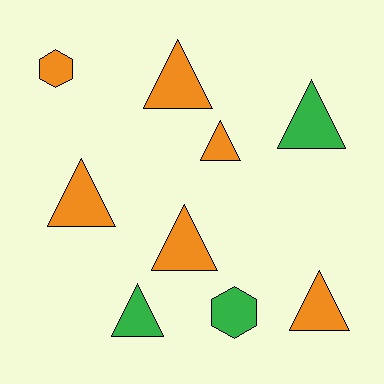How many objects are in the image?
There are 9 objects.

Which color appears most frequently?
Orange, with 6 objects.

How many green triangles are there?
There are 2 green triangles.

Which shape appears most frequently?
Triangle, with 7 objects.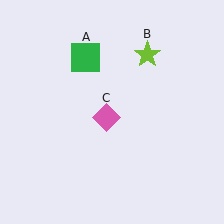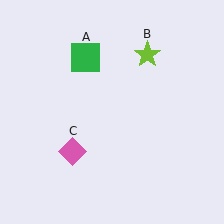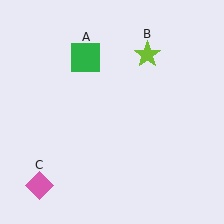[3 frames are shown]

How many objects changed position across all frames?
1 object changed position: pink diamond (object C).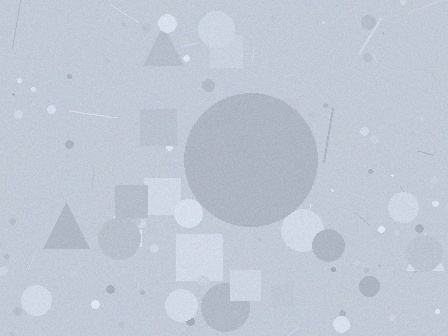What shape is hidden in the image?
A circle is hidden in the image.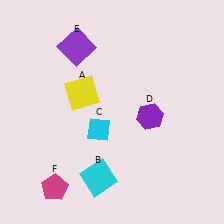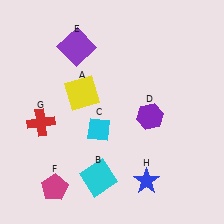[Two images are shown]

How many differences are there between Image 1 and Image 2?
There are 2 differences between the two images.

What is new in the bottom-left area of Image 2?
A red cross (G) was added in the bottom-left area of Image 2.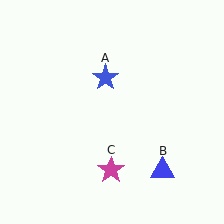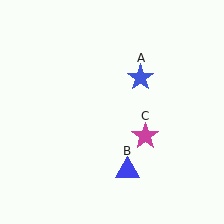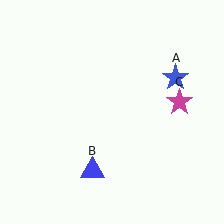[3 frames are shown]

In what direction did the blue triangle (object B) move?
The blue triangle (object B) moved left.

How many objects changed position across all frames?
3 objects changed position: blue star (object A), blue triangle (object B), magenta star (object C).